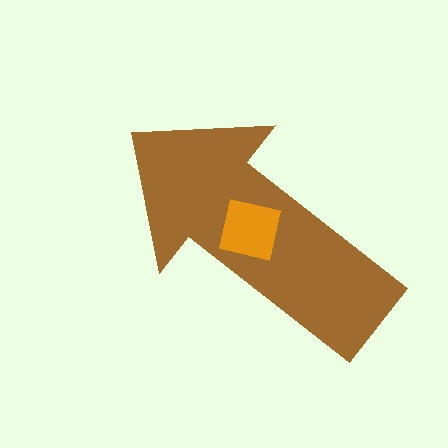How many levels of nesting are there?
2.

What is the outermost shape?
The brown arrow.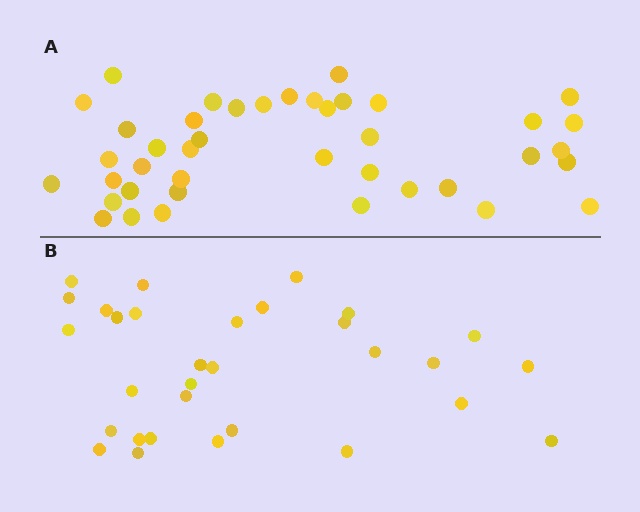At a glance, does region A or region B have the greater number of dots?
Region A (the top region) has more dots.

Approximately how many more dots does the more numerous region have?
Region A has roughly 10 or so more dots than region B.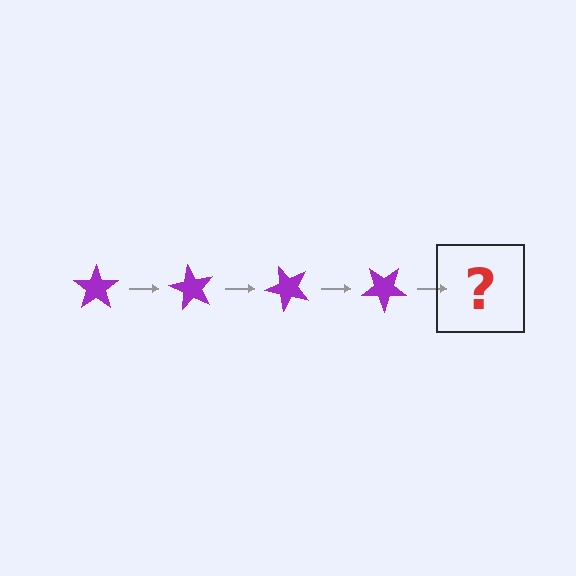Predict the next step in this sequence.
The next step is a purple star rotated 240 degrees.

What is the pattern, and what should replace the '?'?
The pattern is that the star rotates 60 degrees each step. The '?' should be a purple star rotated 240 degrees.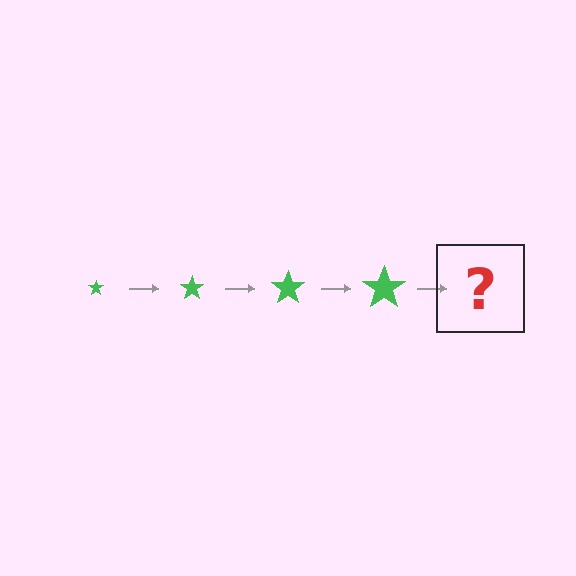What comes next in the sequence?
The next element should be a green star, larger than the previous one.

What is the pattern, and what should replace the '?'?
The pattern is that the star gets progressively larger each step. The '?' should be a green star, larger than the previous one.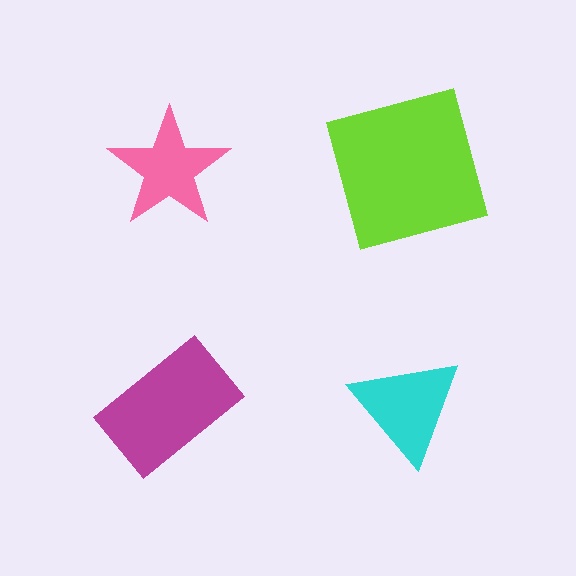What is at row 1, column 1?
A pink star.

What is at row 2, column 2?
A cyan triangle.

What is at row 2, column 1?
A magenta rectangle.